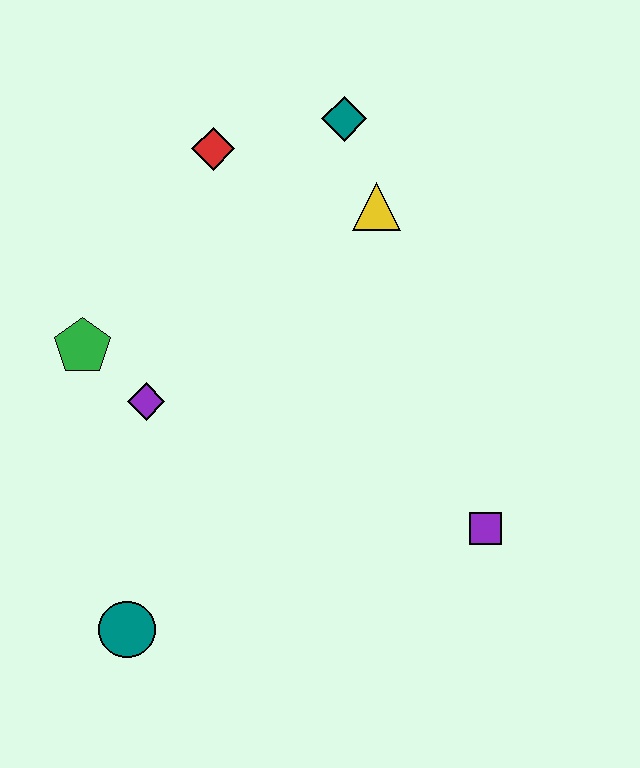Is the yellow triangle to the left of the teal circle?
No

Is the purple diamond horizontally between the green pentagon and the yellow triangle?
Yes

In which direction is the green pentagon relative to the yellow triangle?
The green pentagon is to the left of the yellow triangle.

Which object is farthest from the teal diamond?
The teal circle is farthest from the teal diamond.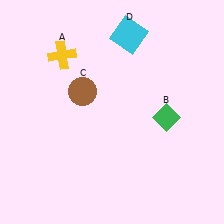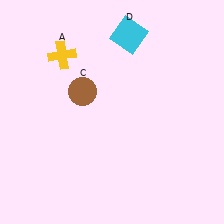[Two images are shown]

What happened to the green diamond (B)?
The green diamond (B) was removed in Image 2. It was in the bottom-right area of Image 1.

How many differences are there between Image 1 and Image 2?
There is 1 difference between the two images.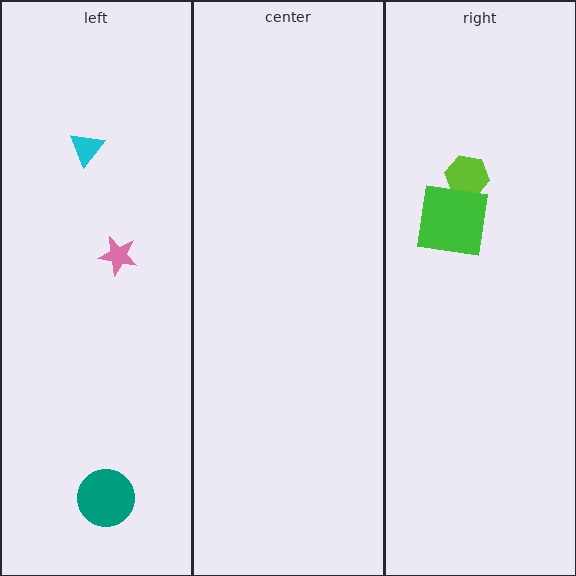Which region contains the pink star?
The left region.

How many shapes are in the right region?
2.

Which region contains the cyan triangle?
The left region.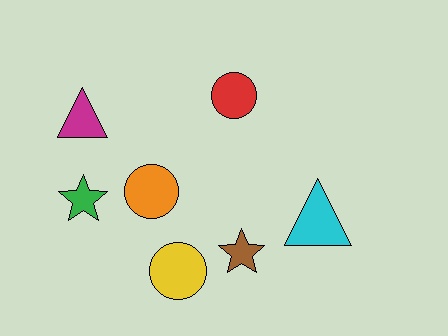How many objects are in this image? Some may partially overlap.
There are 7 objects.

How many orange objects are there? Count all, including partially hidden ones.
There is 1 orange object.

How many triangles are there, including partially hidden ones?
There are 2 triangles.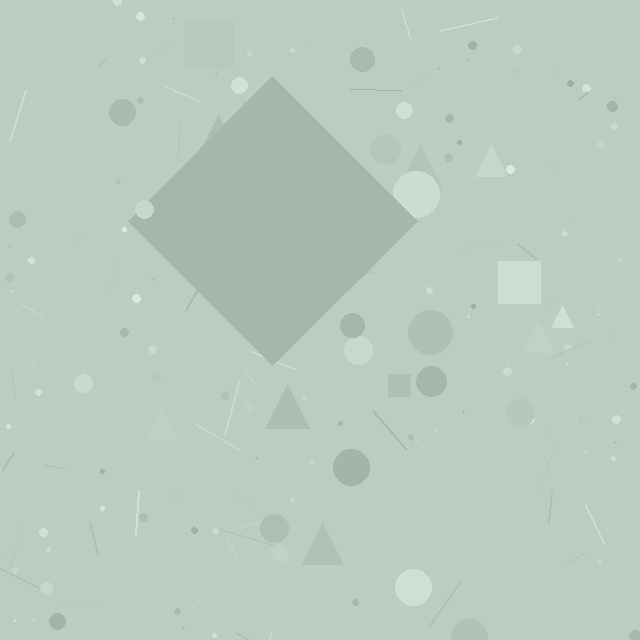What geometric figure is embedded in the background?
A diamond is embedded in the background.